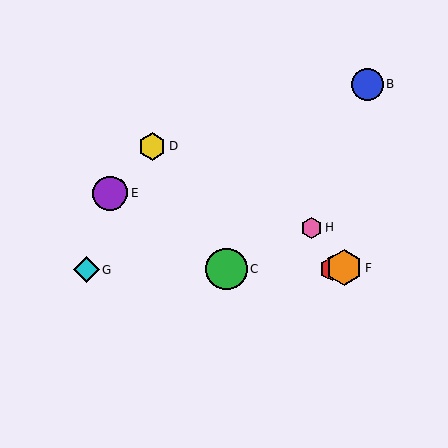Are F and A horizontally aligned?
Yes, both are at y≈268.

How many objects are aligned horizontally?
4 objects (A, C, F, G) are aligned horizontally.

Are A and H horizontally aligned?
No, A is at y≈268 and H is at y≈228.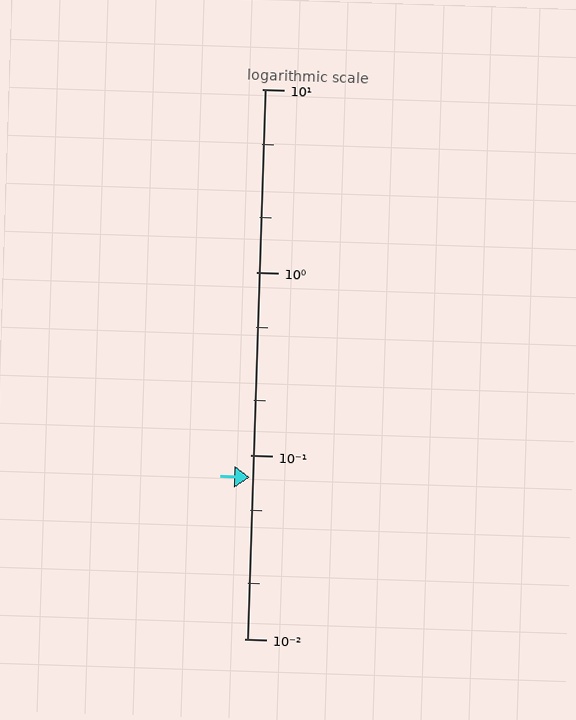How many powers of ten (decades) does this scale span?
The scale spans 3 decades, from 0.01 to 10.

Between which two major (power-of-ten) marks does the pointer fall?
The pointer is between 0.01 and 0.1.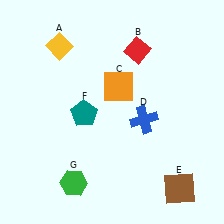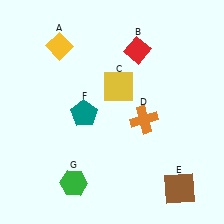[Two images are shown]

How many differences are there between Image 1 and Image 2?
There are 2 differences between the two images.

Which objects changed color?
C changed from orange to yellow. D changed from blue to orange.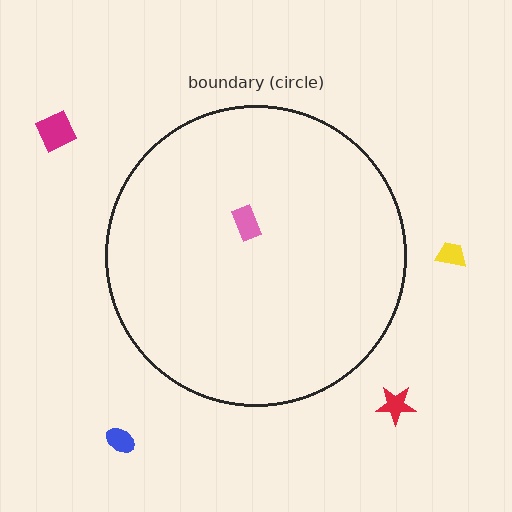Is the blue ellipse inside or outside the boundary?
Outside.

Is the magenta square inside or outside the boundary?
Outside.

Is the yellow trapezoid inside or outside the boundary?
Outside.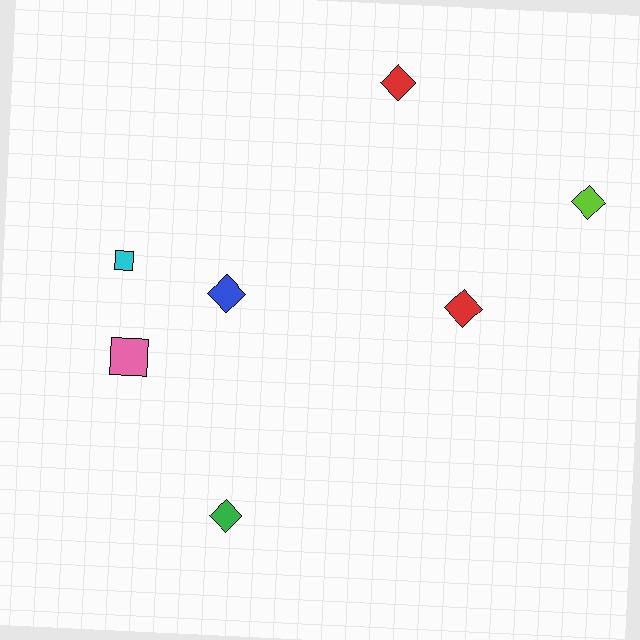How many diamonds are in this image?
There are 5 diamonds.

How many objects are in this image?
There are 7 objects.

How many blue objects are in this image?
There is 1 blue object.